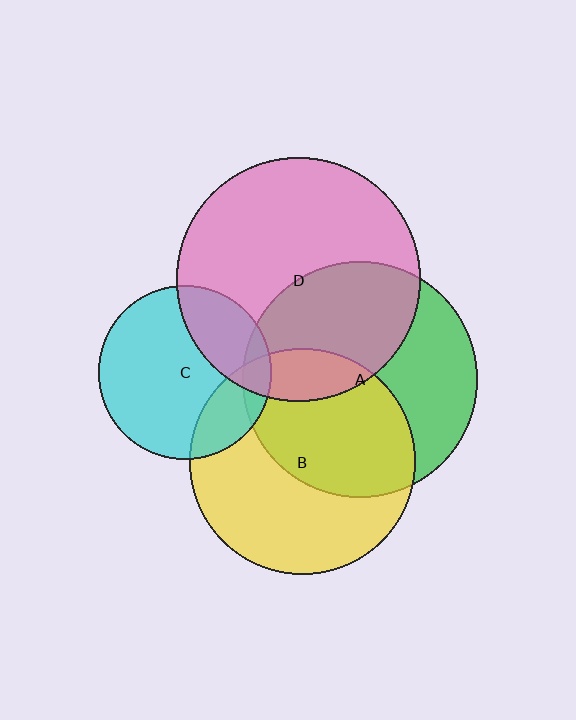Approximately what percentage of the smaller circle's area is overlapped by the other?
Approximately 25%.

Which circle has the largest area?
Circle D (pink).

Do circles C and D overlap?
Yes.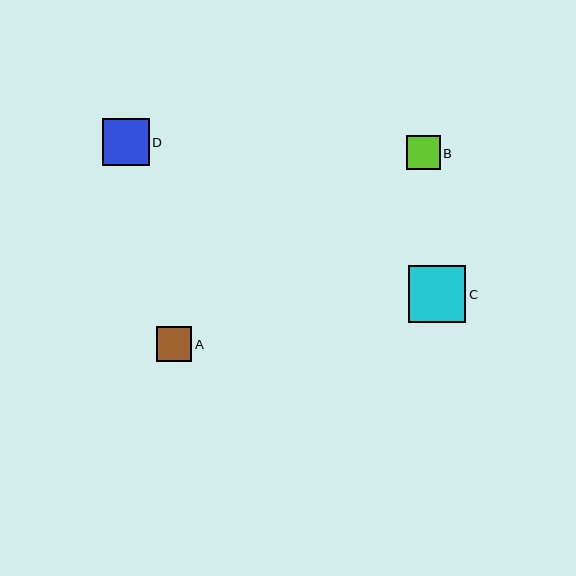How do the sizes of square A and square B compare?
Square A and square B are approximately the same size.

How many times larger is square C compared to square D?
Square C is approximately 1.2 times the size of square D.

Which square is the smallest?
Square B is the smallest with a size of approximately 34 pixels.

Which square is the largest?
Square C is the largest with a size of approximately 58 pixels.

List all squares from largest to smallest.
From largest to smallest: C, D, A, B.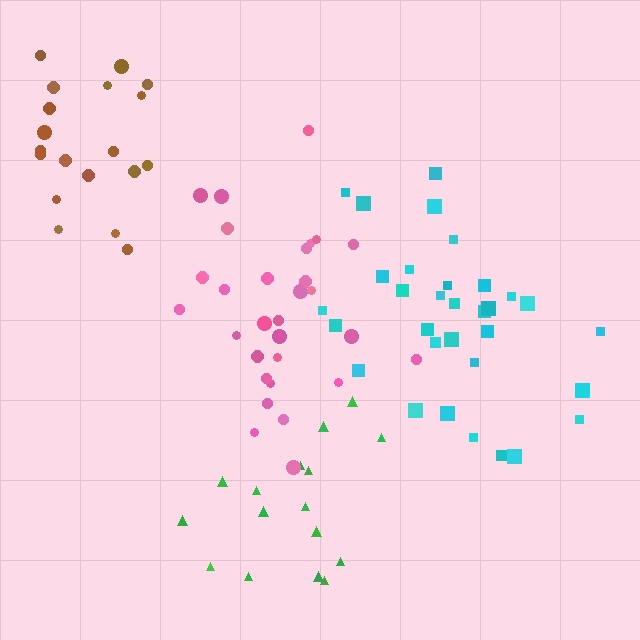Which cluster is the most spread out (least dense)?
Brown.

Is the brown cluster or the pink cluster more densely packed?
Pink.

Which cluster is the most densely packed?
Cyan.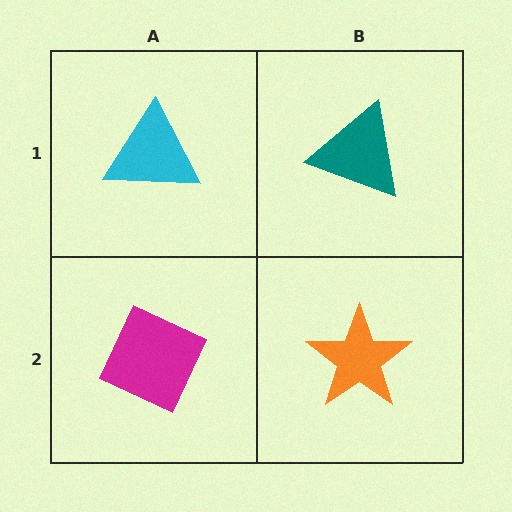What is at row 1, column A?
A cyan triangle.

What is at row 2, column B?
An orange star.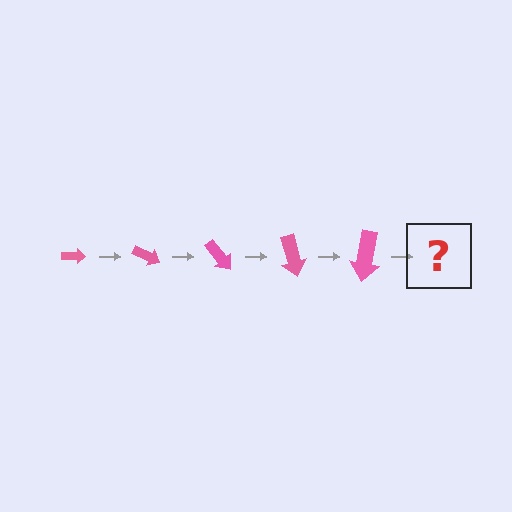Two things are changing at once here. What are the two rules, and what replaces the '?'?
The two rules are that the arrow grows larger each step and it rotates 25 degrees each step. The '?' should be an arrow, larger than the previous one and rotated 125 degrees from the start.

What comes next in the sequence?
The next element should be an arrow, larger than the previous one and rotated 125 degrees from the start.